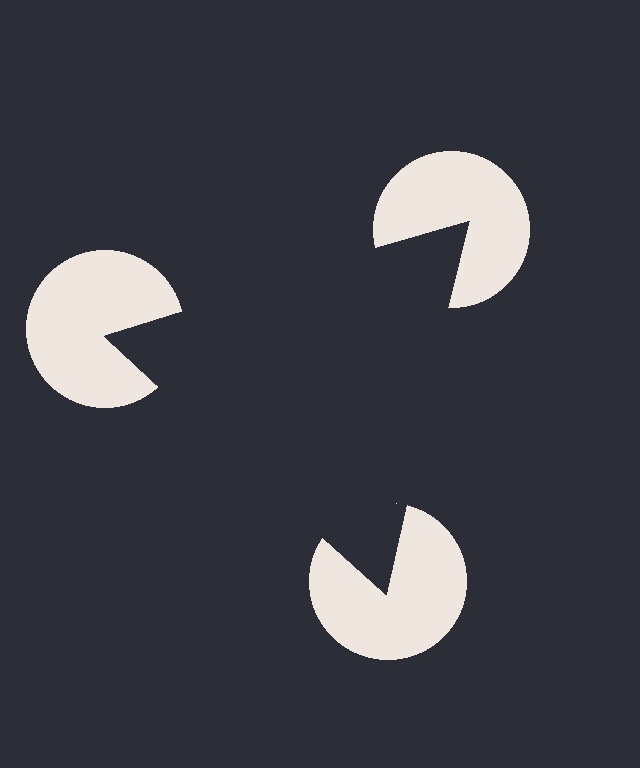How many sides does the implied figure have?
3 sides.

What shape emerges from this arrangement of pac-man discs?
An illusory triangle — its edges are inferred from the aligned wedge cuts in the pac-man discs, not physically drawn.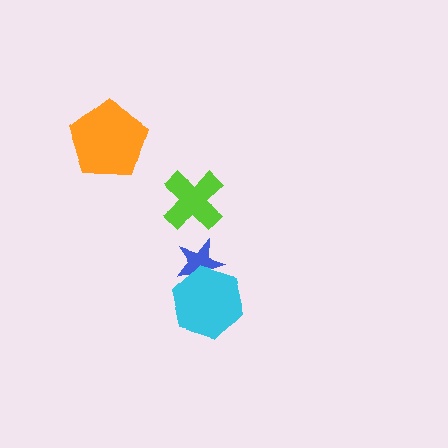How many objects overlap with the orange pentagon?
0 objects overlap with the orange pentagon.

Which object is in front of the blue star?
The cyan hexagon is in front of the blue star.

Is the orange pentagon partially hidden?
No, no other shape covers it.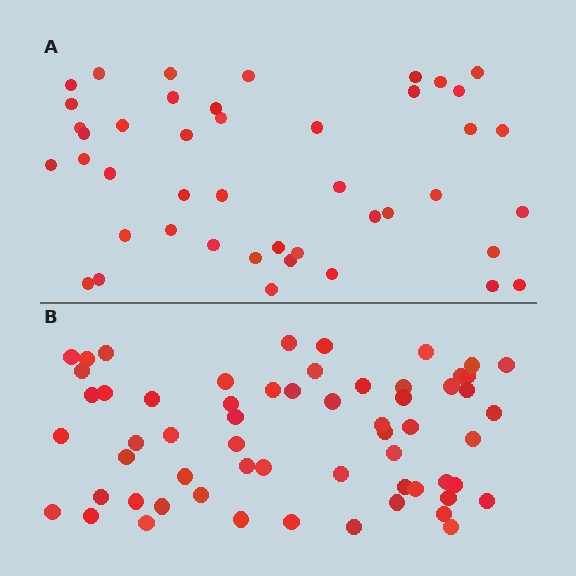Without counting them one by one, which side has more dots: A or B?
Region B (the bottom region) has more dots.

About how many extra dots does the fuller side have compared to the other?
Region B has approximately 15 more dots than region A.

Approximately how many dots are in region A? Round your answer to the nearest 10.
About 40 dots. (The exact count is 44, which rounds to 40.)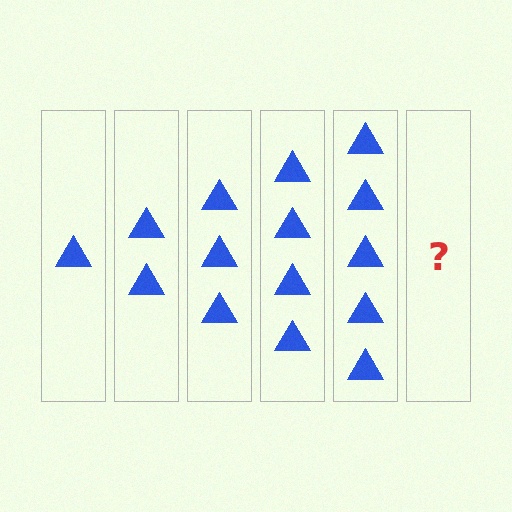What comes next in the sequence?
The next element should be 6 triangles.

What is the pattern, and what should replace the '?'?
The pattern is that each step adds one more triangle. The '?' should be 6 triangles.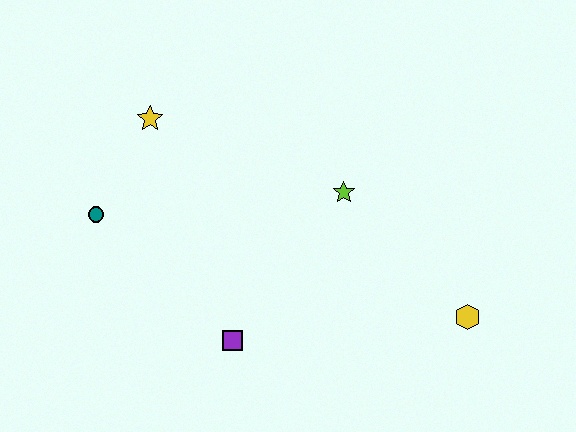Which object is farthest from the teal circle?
The yellow hexagon is farthest from the teal circle.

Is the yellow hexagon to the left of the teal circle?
No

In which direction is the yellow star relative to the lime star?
The yellow star is to the left of the lime star.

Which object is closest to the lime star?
The yellow hexagon is closest to the lime star.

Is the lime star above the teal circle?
Yes